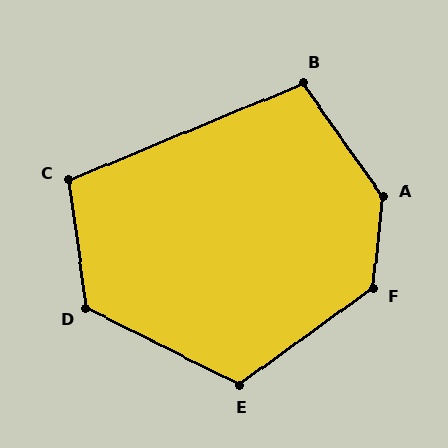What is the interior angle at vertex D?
Approximately 124 degrees (obtuse).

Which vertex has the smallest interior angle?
B, at approximately 103 degrees.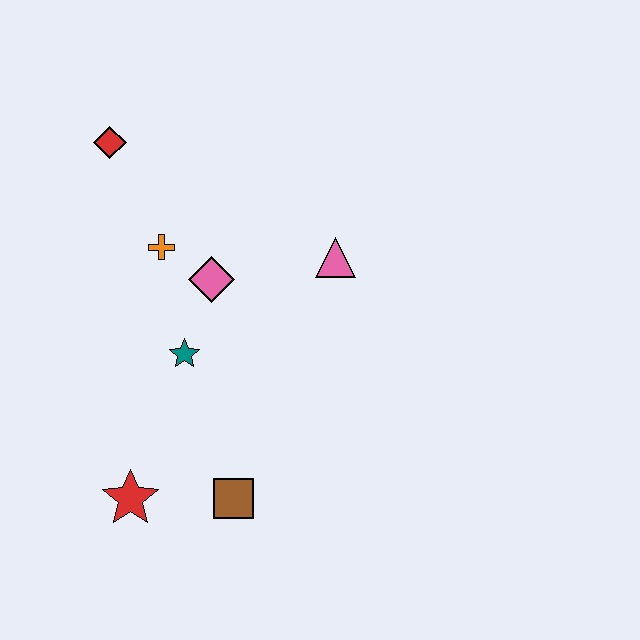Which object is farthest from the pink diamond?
The red star is farthest from the pink diamond.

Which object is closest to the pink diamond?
The orange cross is closest to the pink diamond.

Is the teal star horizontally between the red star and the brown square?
Yes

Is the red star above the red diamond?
No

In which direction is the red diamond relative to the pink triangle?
The red diamond is to the left of the pink triangle.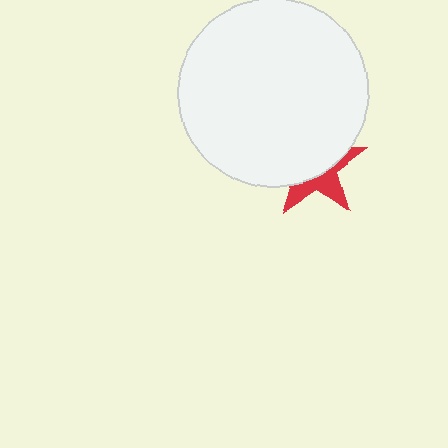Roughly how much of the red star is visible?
A small part of it is visible (roughly 40%).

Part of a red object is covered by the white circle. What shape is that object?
It is a star.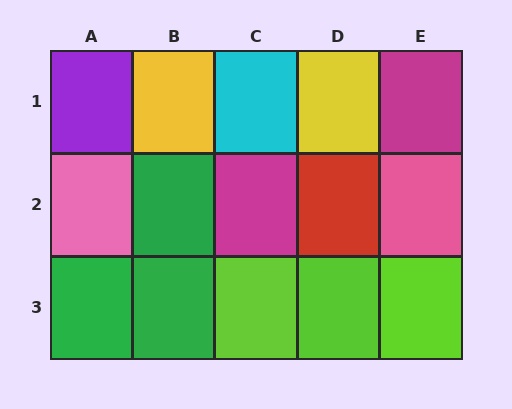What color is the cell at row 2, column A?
Pink.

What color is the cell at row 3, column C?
Lime.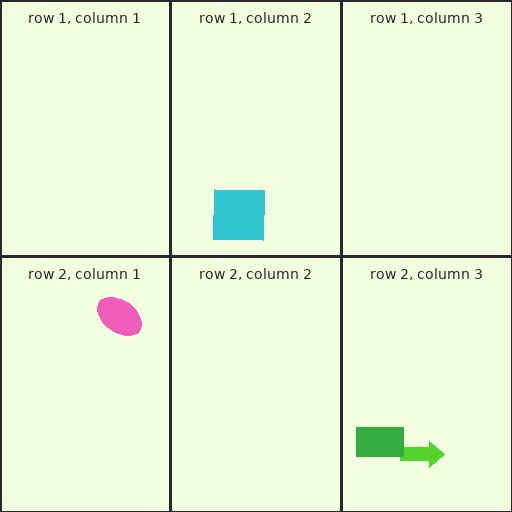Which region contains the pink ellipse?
The row 2, column 1 region.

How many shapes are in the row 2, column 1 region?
1.